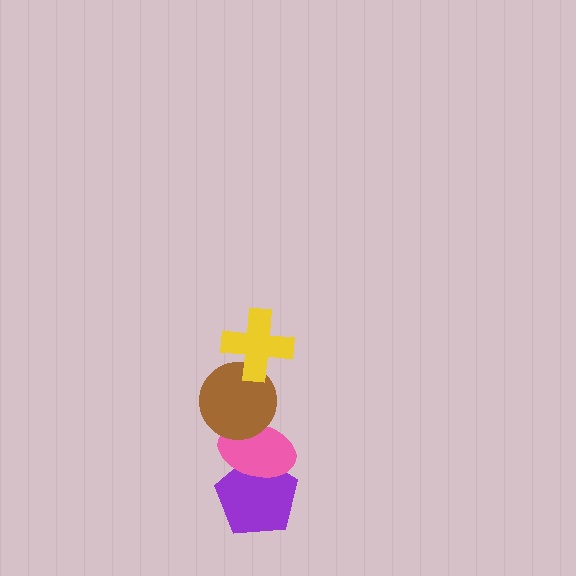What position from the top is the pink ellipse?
The pink ellipse is 3rd from the top.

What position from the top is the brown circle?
The brown circle is 2nd from the top.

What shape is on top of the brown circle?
The yellow cross is on top of the brown circle.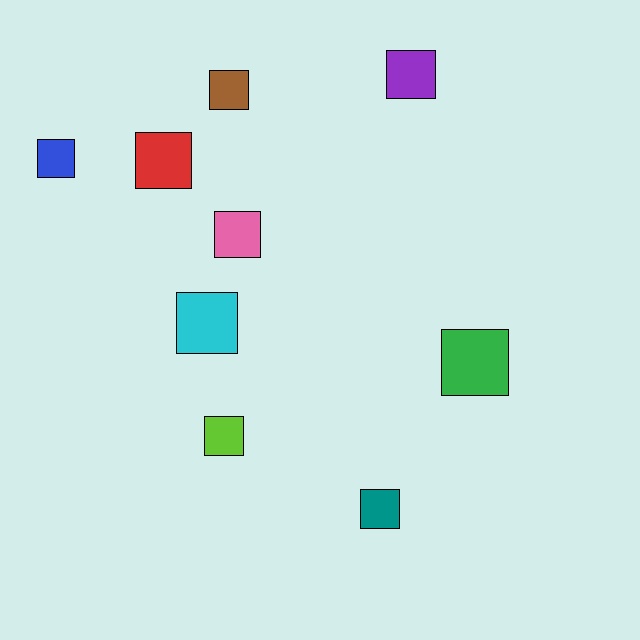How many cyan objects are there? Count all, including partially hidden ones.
There is 1 cyan object.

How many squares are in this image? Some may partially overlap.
There are 9 squares.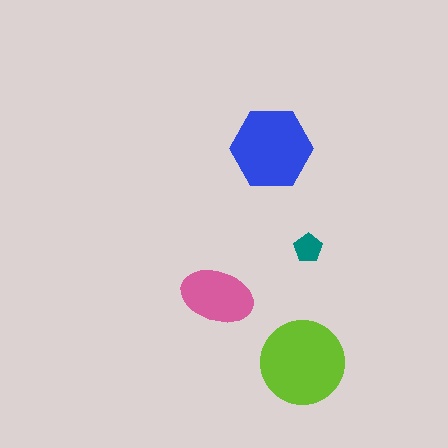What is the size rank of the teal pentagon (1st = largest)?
4th.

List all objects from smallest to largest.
The teal pentagon, the pink ellipse, the blue hexagon, the lime circle.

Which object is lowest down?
The lime circle is bottommost.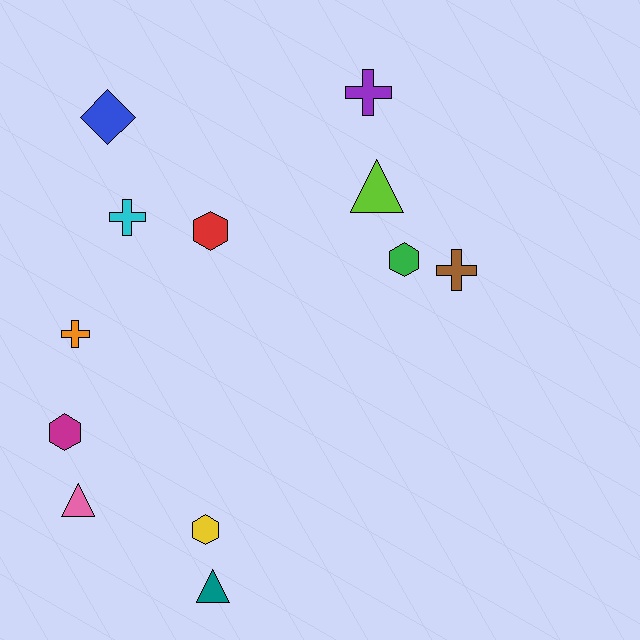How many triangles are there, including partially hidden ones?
There are 3 triangles.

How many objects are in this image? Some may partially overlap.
There are 12 objects.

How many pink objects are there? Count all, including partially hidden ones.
There is 1 pink object.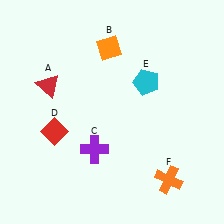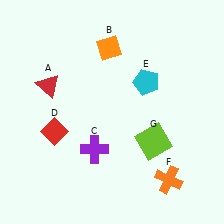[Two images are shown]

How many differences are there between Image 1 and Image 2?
There is 1 difference between the two images.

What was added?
A lime square (G) was added in Image 2.